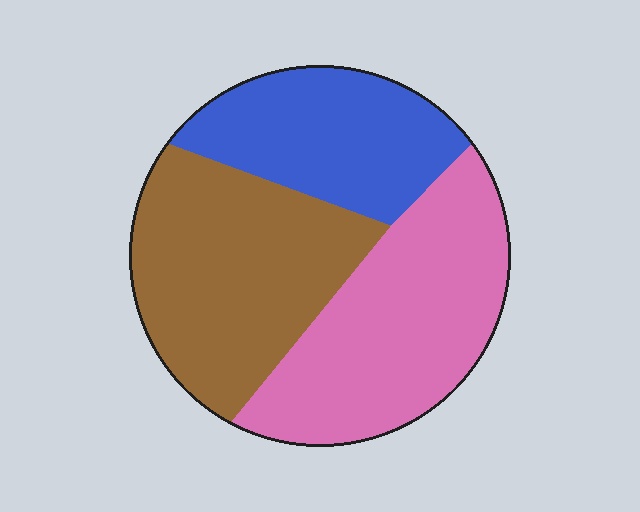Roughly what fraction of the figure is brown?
Brown takes up between a quarter and a half of the figure.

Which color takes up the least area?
Blue, at roughly 25%.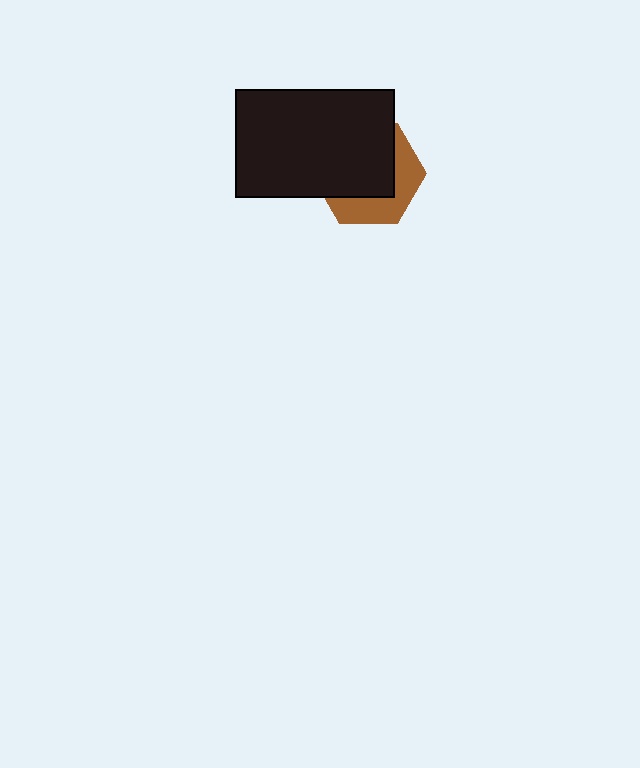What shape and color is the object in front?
The object in front is a black rectangle.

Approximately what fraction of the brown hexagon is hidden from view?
Roughly 62% of the brown hexagon is hidden behind the black rectangle.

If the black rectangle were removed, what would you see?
You would see the complete brown hexagon.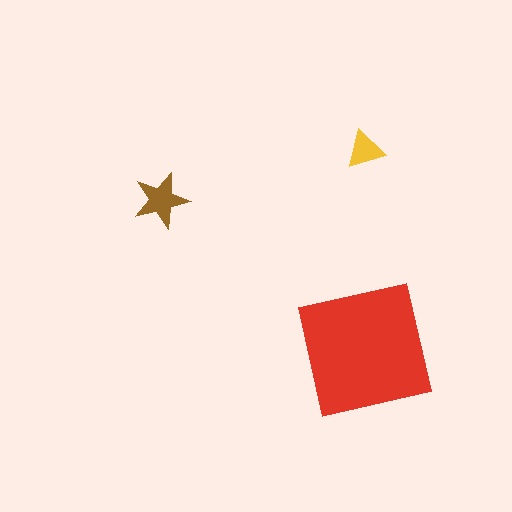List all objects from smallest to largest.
The yellow triangle, the brown star, the red square.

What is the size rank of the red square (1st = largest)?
1st.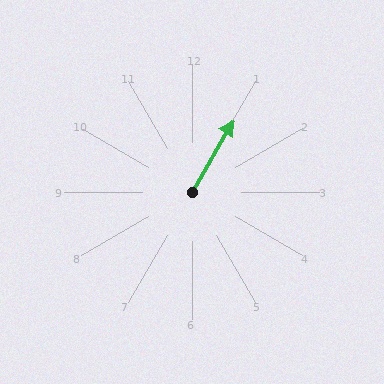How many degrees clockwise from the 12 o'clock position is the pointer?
Approximately 30 degrees.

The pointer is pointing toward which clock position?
Roughly 1 o'clock.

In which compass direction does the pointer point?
Northeast.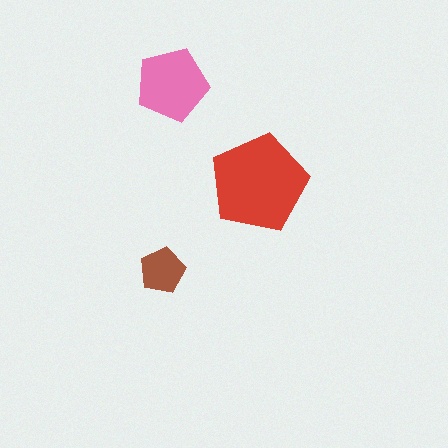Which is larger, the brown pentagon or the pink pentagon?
The pink one.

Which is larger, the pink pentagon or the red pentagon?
The red one.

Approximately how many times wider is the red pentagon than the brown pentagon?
About 2 times wider.